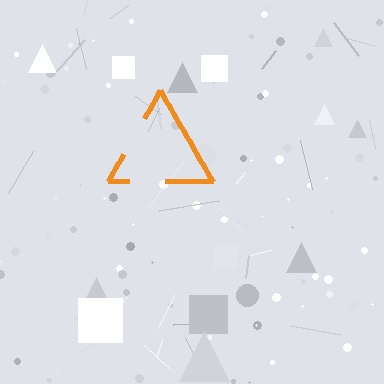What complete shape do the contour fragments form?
The contour fragments form a triangle.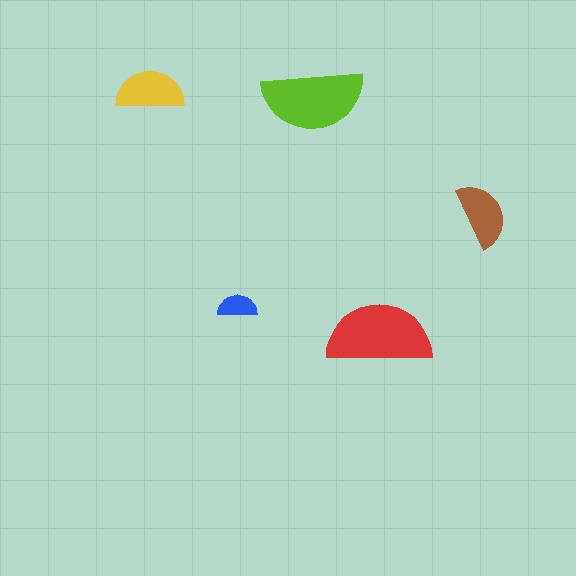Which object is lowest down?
The red semicircle is bottommost.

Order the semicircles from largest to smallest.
the red one, the lime one, the yellow one, the brown one, the blue one.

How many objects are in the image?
There are 5 objects in the image.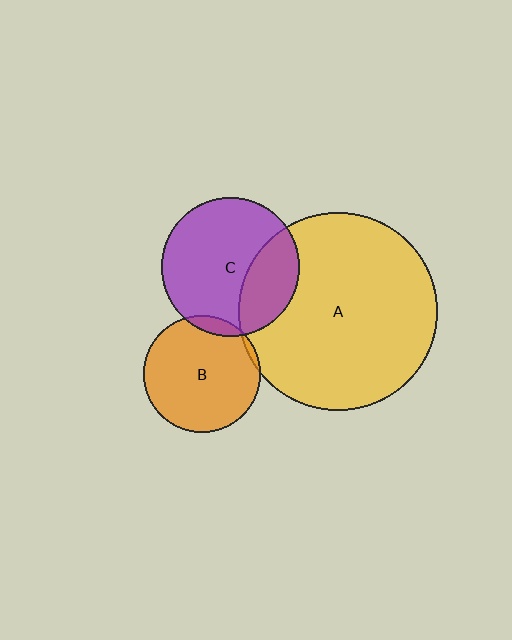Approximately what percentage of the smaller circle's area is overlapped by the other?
Approximately 5%.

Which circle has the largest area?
Circle A (yellow).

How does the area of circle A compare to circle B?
Approximately 2.9 times.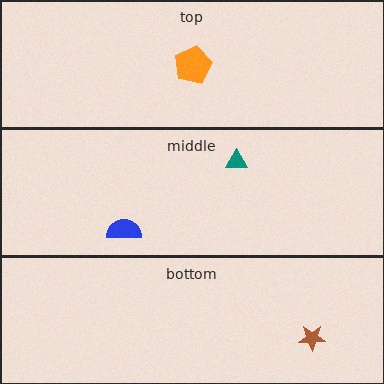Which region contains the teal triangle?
The middle region.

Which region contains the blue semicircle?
The middle region.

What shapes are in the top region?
The orange pentagon.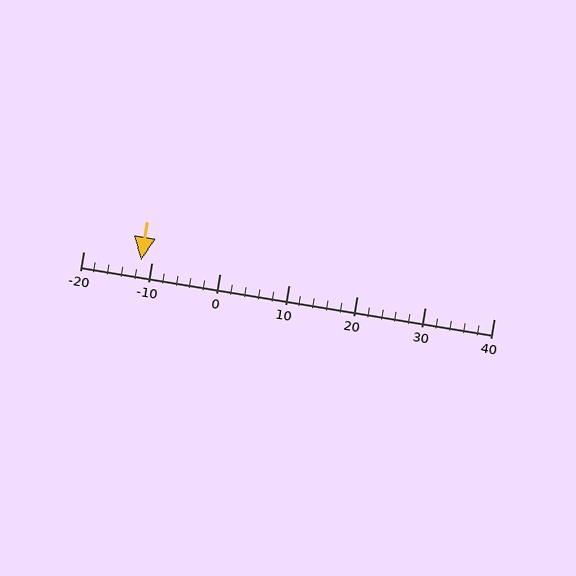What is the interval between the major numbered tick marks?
The major tick marks are spaced 10 units apart.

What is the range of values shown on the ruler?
The ruler shows values from -20 to 40.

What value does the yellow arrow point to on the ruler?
The yellow arrow points to approximately -12.